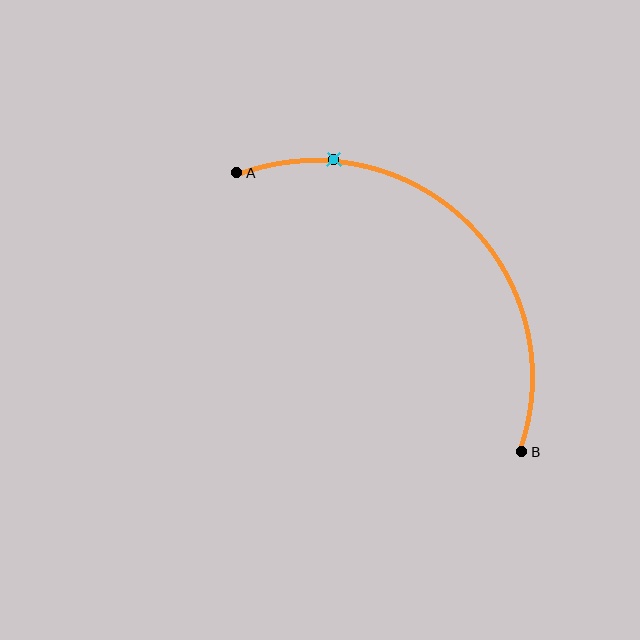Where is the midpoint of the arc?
The arc midpoint is the point on the curve farthest from the straight line joining A and B. It sits above and to the right of that line.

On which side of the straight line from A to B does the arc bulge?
The arc bulges above and to the right of the straight line connecting A and B.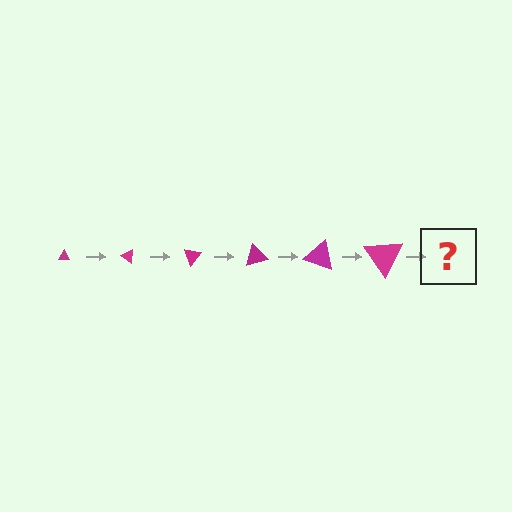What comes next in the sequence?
The next element should be a triangle, larger than the previous one and rotated 210 degrees from the start.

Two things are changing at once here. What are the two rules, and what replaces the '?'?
The two rules are that the triangle grows larger each step and it rotates 35 degrees each step. The '?' should be a triangle, larger than the previous one and rotated 210 degrees from the start.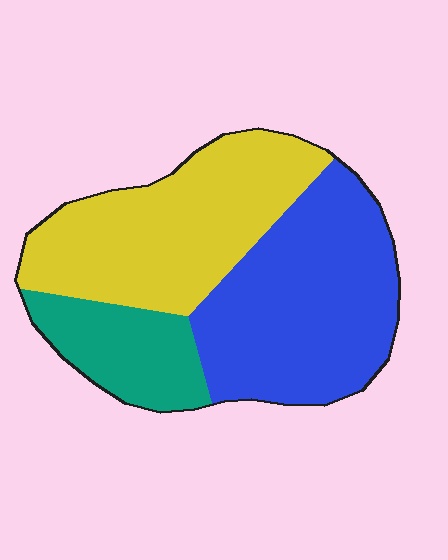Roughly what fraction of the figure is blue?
Blue takes up about two fifths (2/5) of the figure.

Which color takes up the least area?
Teal, at roughly 15%.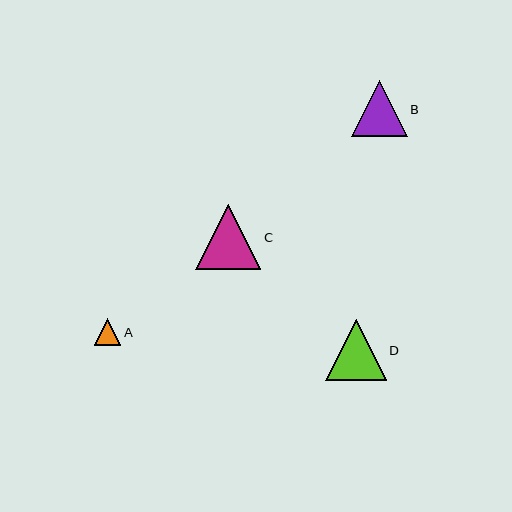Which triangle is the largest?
Triangle C is the largest with a size of approximately 66 pixels.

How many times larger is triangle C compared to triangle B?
Triangle C is approximately 1.2 times the size of triangle B.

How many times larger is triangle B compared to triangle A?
Triangle B is approximately 2.1 times the size of triangle A.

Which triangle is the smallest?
Triangle A is the smallest with a size of approximately 27 pixels.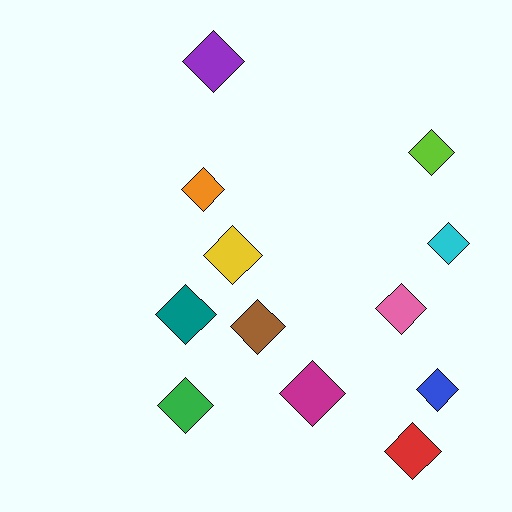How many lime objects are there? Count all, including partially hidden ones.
There is 1 lime object.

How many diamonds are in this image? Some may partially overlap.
There are 12 diamonds.